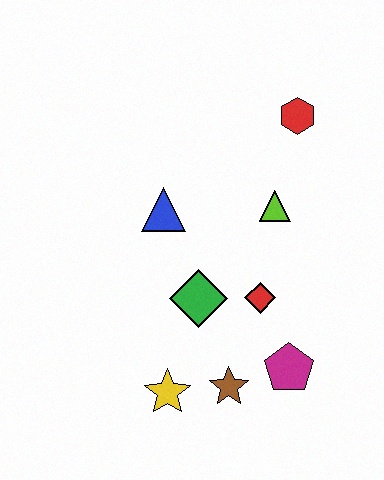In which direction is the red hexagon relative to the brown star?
The red hexagon is above the brown star.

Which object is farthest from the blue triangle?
The magenta pentagon is farthest from the blue triangle.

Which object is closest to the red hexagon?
The lime triangle is closest to the red hexagon.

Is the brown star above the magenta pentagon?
No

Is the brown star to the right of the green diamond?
Yes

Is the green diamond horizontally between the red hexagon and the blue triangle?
Yes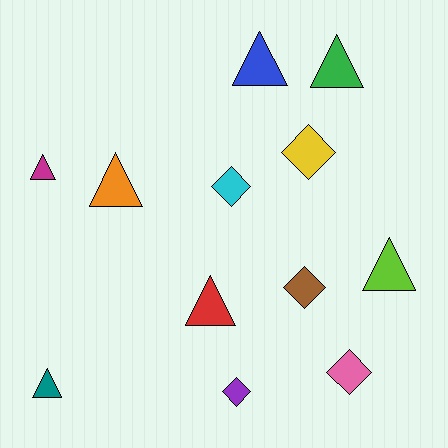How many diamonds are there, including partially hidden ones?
There are 5 diamonds.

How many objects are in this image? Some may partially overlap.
There are 12 objects.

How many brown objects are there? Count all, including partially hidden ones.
There is 1 brown object.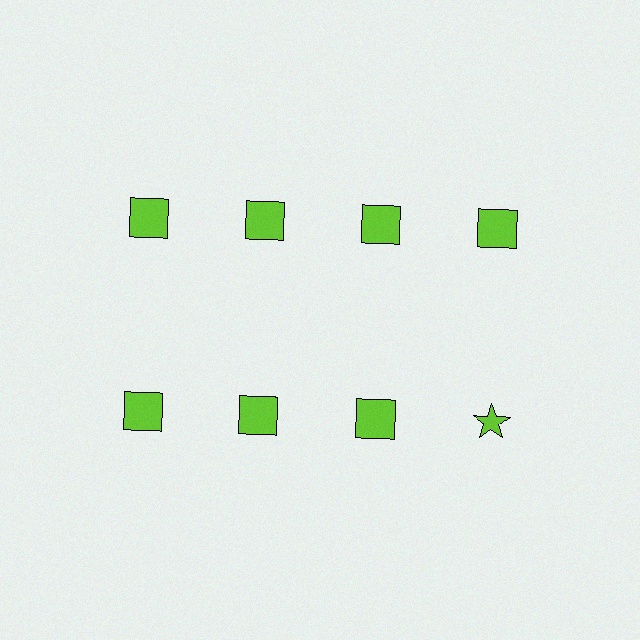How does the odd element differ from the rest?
It has a different shape: star instead of square.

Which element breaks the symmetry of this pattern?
The lime star in the second row, second from right column breaks the symmetry. All other shapes are lime squares.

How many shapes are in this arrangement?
There are 8 shapes arranged in a grid pattern.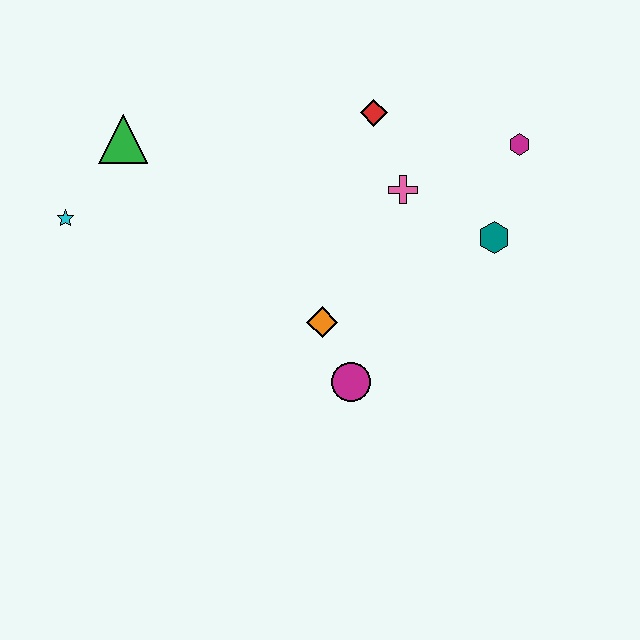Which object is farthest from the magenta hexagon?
The cyan star is farthest from the magenta hexagon.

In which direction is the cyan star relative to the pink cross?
The cyan star is to the left of the pink cross.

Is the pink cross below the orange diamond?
No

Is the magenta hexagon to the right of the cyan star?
Yes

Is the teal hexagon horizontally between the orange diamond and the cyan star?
No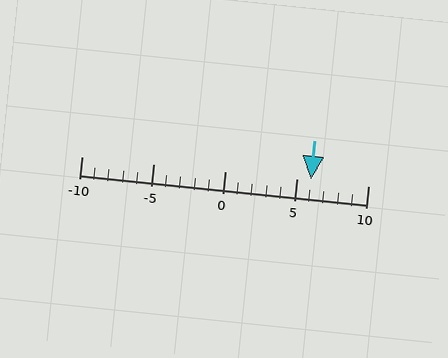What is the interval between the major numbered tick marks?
The major tick marks are spaced 5 units apart.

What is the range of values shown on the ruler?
The ruler shows values from -10 to 10.